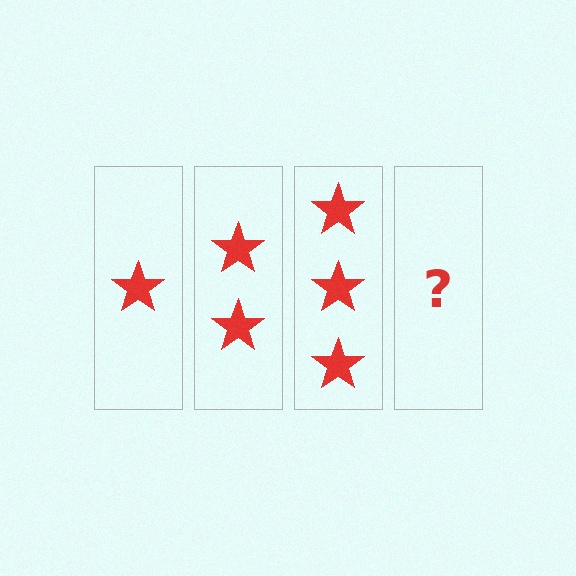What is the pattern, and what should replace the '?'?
The pattern is that each step adds one more star. The '?' should be 4 stars.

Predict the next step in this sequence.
The next step is 4 stars.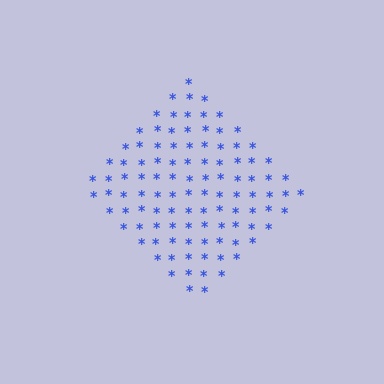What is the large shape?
The large shape is a diamond.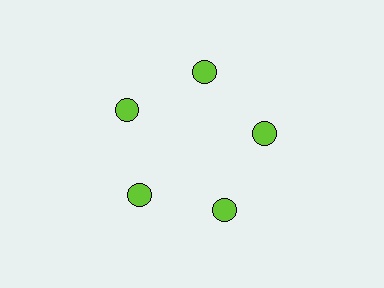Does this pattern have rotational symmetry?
Yes, this pattern has 5-fold rotational symmetry. It looks the same after rotating 72 degrees around the center.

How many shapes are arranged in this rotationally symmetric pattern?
There are 10 shapes, arranged in 5 groups of 2.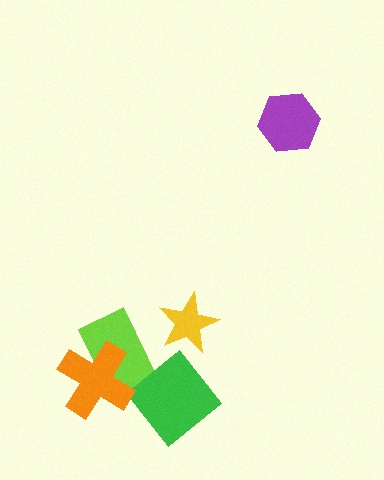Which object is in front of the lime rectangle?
The orange cross is in front of the lime rectangle.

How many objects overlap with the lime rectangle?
1 object overlaps with the lime rectangle.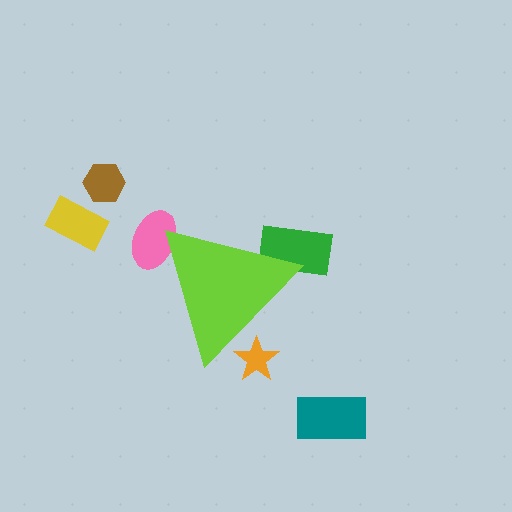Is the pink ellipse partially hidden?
Yes, the pink ellipse is partially hidden behind the lime triangle.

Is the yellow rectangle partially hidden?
No, the yellow rectangle is fully visible.